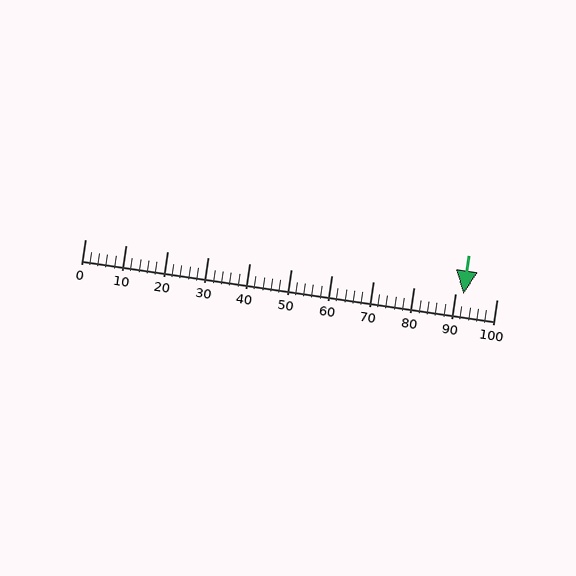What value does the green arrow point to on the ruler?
The green arrow points to approximately 92.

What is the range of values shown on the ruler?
The ruler shows values from 0 to 100.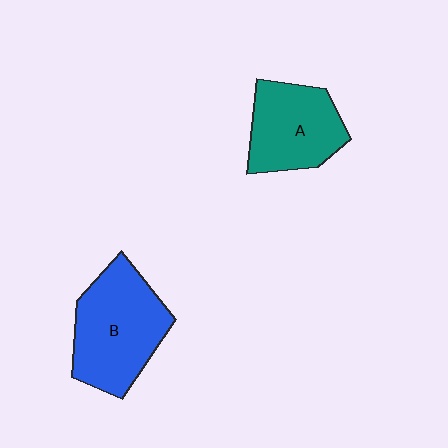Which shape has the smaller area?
Shape A (teal).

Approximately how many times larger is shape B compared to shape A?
Approximately 1.3 times.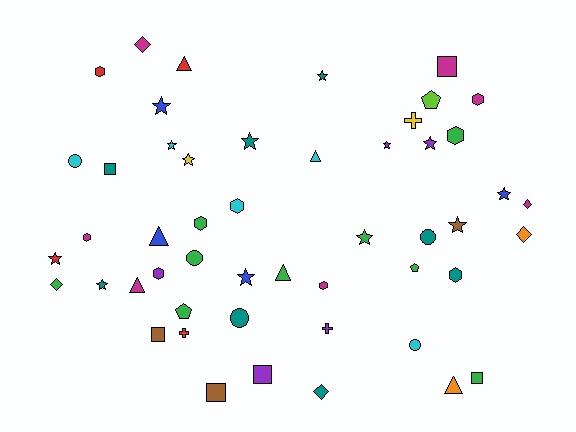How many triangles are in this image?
There are 6 triangles.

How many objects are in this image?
There are 50 objects.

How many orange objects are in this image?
There are 2 orange objects.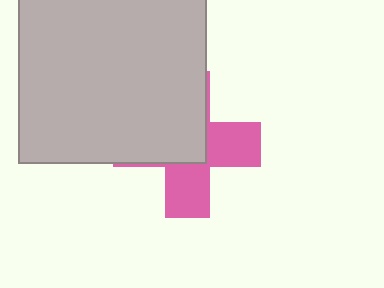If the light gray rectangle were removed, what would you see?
You would see the complete pink cross.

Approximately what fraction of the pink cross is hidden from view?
Roughly 54% of the pink cross is hidden behind the light gray rectangle.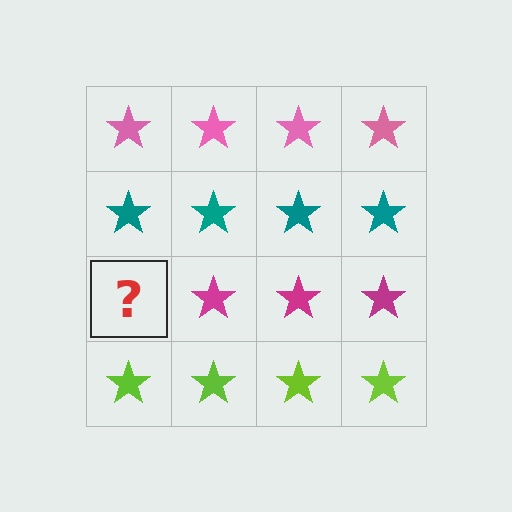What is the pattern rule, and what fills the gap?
The rule is that each row has a consistent color. The gap should be filled with a magenta star.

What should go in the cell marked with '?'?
The missing cell should contain a magenta star.